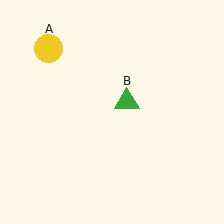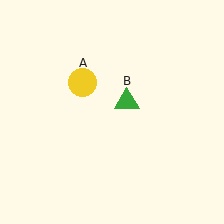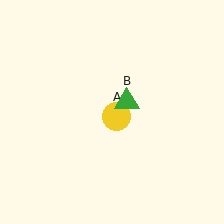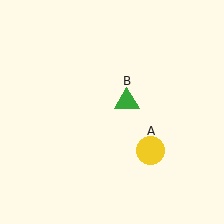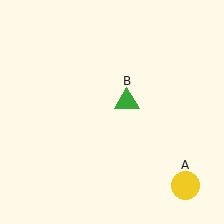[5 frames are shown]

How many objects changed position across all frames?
1 object changed position: yellow circle (object A).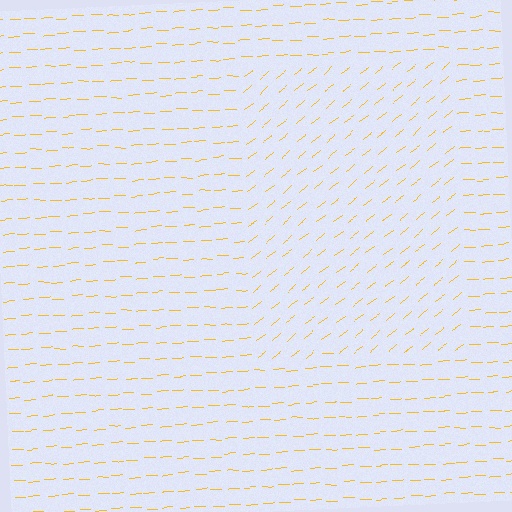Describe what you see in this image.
The image is filled with small yellow line segments. A rectangle region in the image has lines oriented differently from the surrounding lines, creating a visible texture boundary.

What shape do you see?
I see a rectangle.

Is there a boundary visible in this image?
Yes, there is a texture boundary formed by a change in line orientation.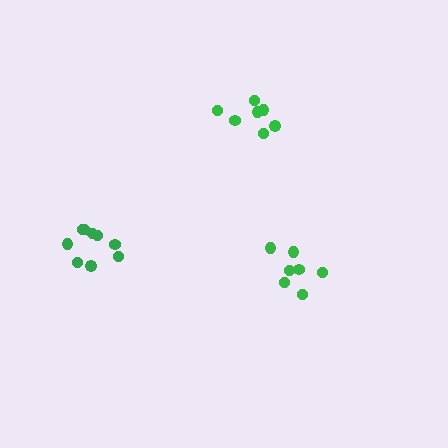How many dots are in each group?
Group 1: 9 dots, Group 2: 7 dots, Group 3: 7 dots (23 total).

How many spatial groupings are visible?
There are 3 spatial groupings.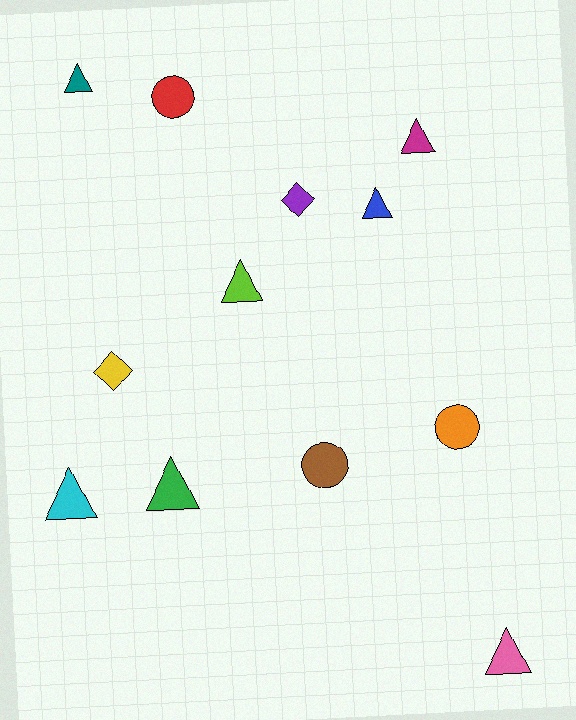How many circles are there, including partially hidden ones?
There are 3 circles.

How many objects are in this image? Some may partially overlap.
There are 12 objects.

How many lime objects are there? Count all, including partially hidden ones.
There is 1 lime object.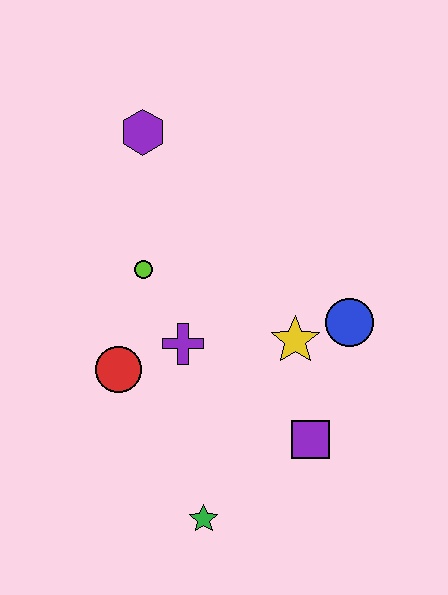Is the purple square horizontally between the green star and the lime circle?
No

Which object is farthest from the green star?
The purple hexagon is farthest from the green star.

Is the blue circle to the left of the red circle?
No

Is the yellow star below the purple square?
No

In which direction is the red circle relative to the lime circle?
The red circle is below the lime circle.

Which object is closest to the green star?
The purple square is closest to the green star.